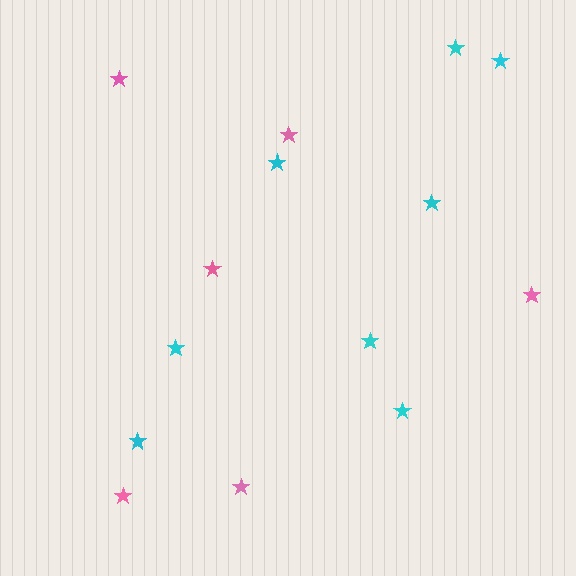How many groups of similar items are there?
There are 2 groups: one group of cyan stars (8) and one group of pink stars (6).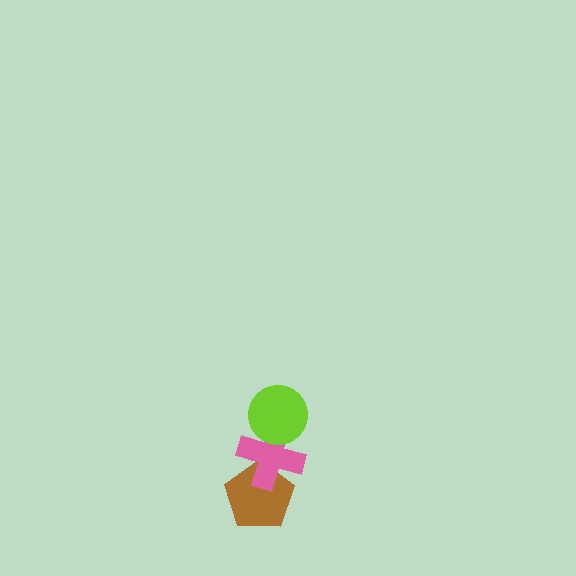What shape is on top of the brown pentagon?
The pink cross is on top of the brown pentagon.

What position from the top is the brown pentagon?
The brown pentagon is 3rd from the top.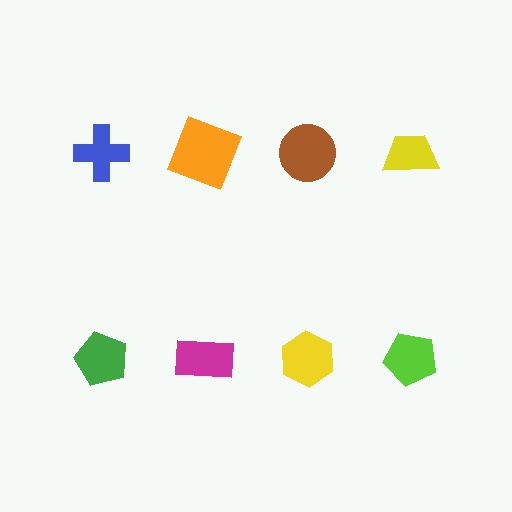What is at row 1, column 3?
A brown circle.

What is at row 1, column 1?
A blue cross.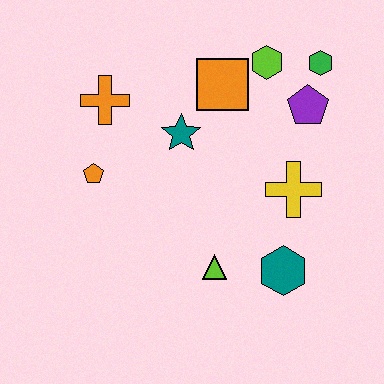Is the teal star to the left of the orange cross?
No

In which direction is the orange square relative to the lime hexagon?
The orange square is to the left of the lime hexagon.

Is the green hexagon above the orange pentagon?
Yes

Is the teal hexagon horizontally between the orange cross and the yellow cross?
Yes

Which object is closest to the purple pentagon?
The green hexagon is closest to the purple pentagon.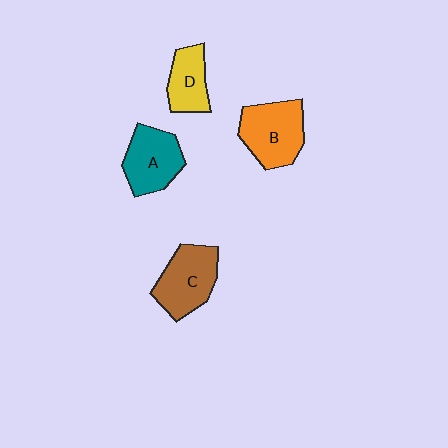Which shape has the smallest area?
Shape D (yellow).